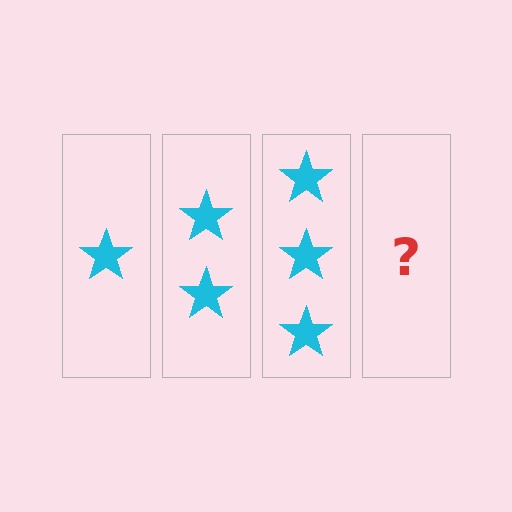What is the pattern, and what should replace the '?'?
The pattern is that each step adds one more star. The '?' should be 4 stars.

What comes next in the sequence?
The next element should be 4 stars.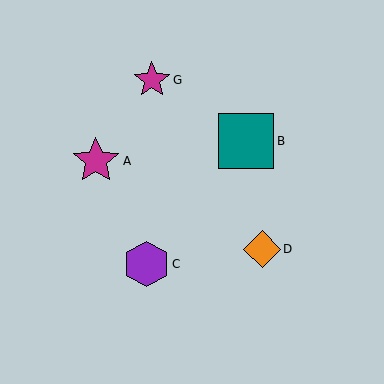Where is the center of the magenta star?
The center of the magenta star is at (152, 80).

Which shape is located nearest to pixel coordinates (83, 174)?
The magenta star (labeled A) at (96, 161) is nearest to that location.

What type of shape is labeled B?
Shape B is a teal square.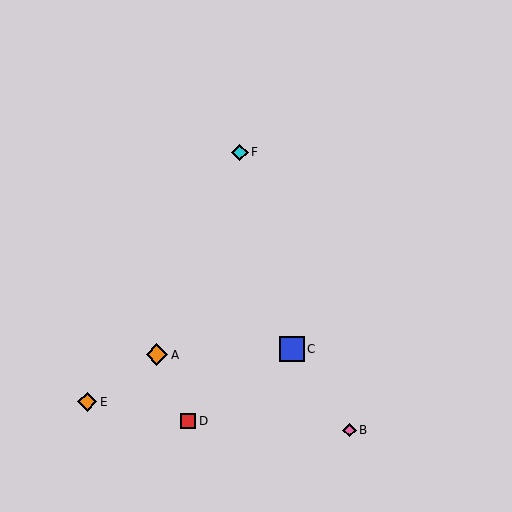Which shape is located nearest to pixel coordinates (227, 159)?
The cyan diamond (labeled F) at (240, 152) is nearest to that location.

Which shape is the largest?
The blue square (labeled C) is the largest.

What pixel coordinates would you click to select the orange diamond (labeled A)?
Click at (157, 355) to select the orange diamond A.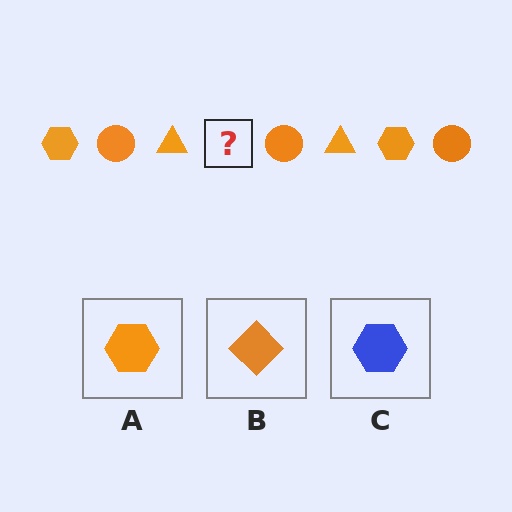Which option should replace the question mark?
Option A.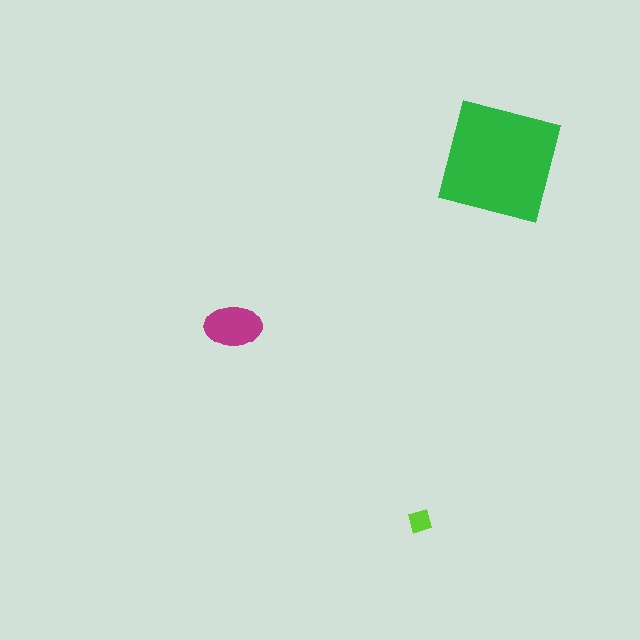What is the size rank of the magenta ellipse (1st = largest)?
2nd.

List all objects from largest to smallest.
The green square, the magenta ellipse, the lime diamond.